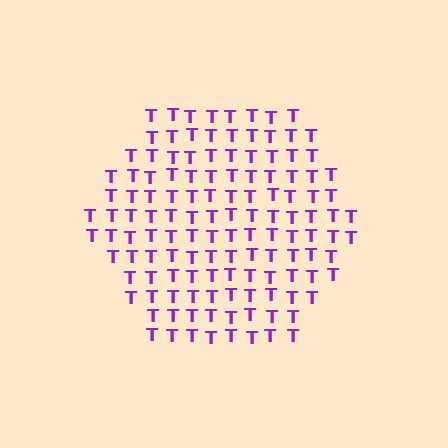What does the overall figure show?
The overall figure shows a hexagon.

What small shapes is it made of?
It is made of small letter T's.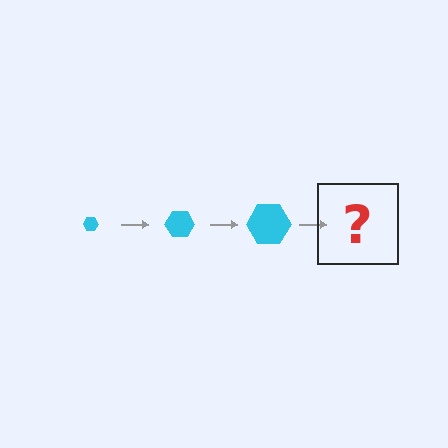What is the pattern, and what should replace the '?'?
The pattern is that the hexagon gets progressively larger each step. The '?' should be a cyan hexagon, larger than the previous one.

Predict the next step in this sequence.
The next step is a cyan hexagon, larger than the previous one.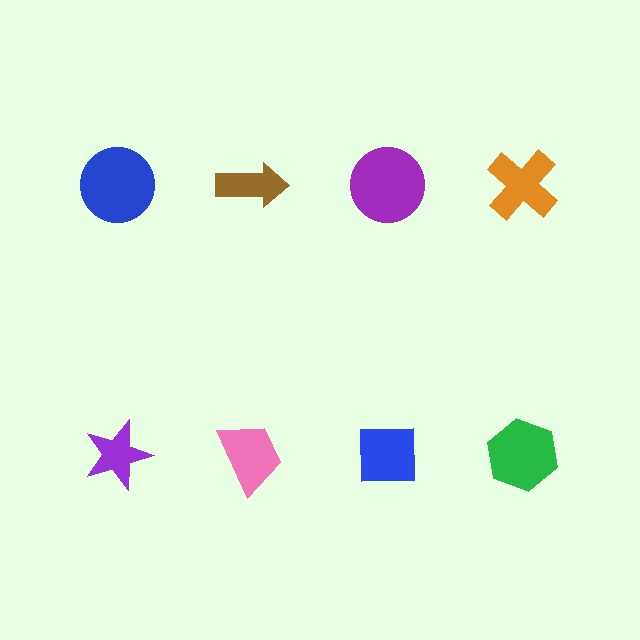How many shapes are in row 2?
4 shapes.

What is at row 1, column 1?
A blue circle.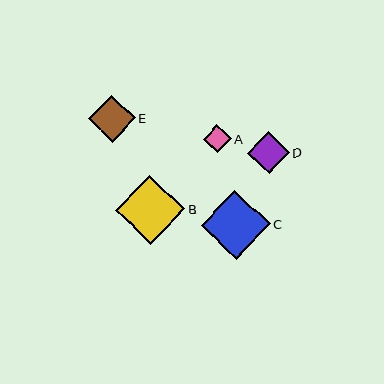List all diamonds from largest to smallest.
From largest to smallest: B, C, E, D, A.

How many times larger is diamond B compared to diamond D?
Diamond B is approximately 1.7 times the size of diamond D.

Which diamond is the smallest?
Diamond A is the smallest with a size of approximately 28 pixels.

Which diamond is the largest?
Diamond B is the largest with a size of approximately 69 pixels.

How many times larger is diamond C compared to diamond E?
Diamond C is approximately 1.5 times the size of diamond E.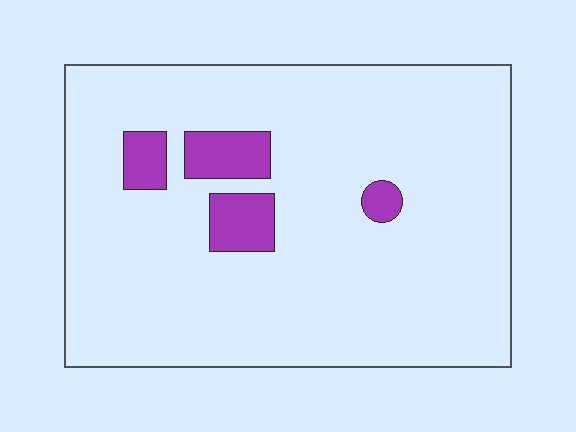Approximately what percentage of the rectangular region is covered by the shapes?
Approximately 10%.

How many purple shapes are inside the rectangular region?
4.